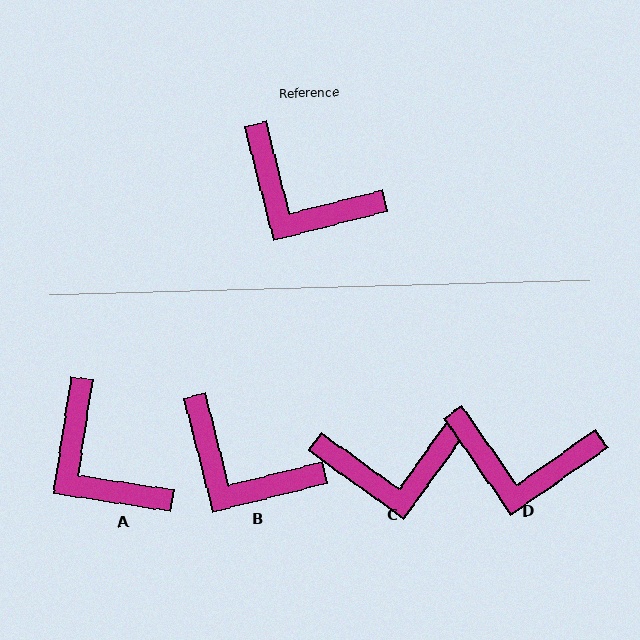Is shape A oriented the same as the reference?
No, it is off by about 23 degrees.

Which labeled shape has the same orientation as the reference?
B.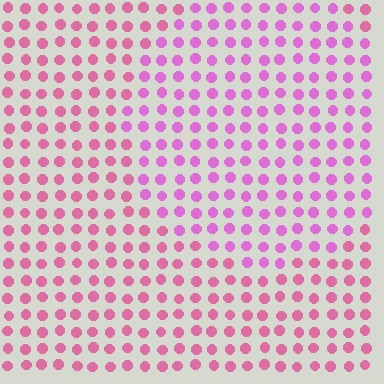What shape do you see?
I see a circle.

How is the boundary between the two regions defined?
The boundary is defined purely by a slight shift in hue (about 26 degrees). Spacing, size, and orientation are identical on both sides.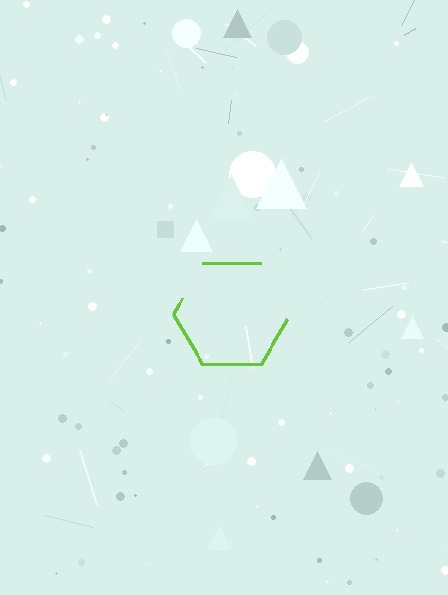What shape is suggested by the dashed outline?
The dashed outline suggests a hexagon.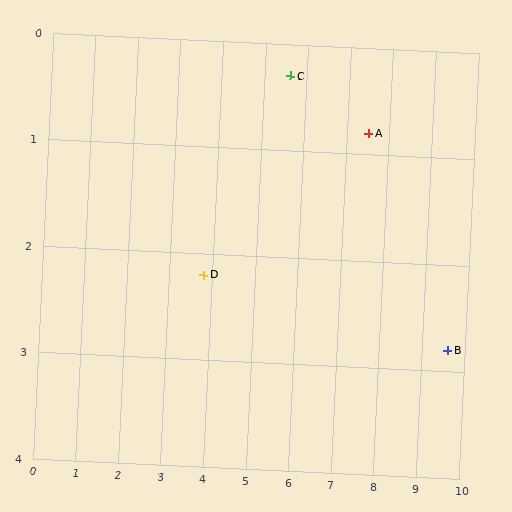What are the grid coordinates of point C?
Point C is at approximately (5.6, 0.3).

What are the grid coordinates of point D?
Point D is at approximately (3.8, 2.2).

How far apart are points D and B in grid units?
Points D and B are about 5.8 grid units apart.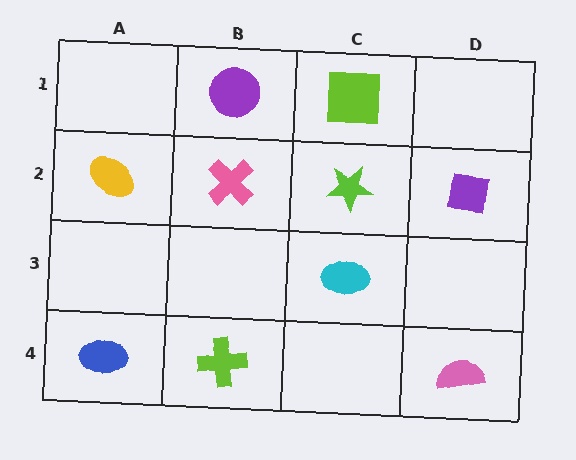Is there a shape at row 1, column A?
No, that cell is empty.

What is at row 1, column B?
A purple circle.